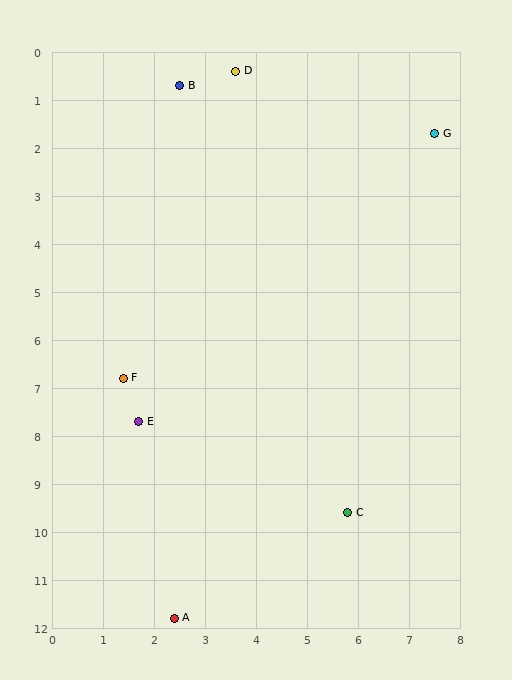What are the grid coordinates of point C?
Point C is at approximately (5.8, 9.6).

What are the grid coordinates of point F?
Point F is at approximately (1.4, 6.8).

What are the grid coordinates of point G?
Point G is at approximately (7.5, 1.7).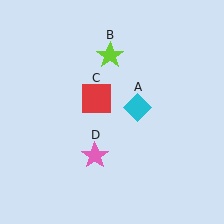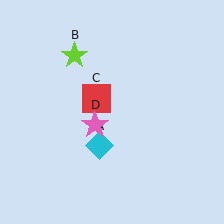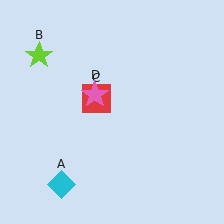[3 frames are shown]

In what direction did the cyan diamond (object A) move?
The cyan diamond (object A) moved down and to the left.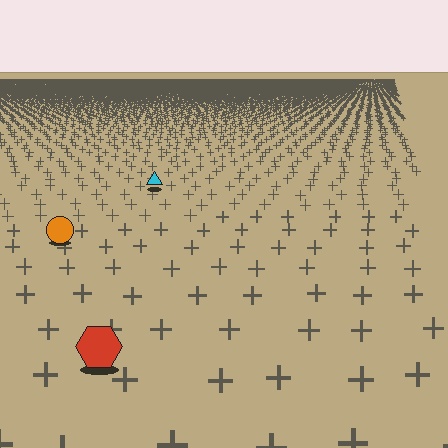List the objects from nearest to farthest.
From nearest to farthest: the red hexagon, the orange circle, the cyan triangle.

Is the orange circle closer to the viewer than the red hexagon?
No. The red hexagon is closer — you can tell from the texture gradient: the ground texture is coarser near it.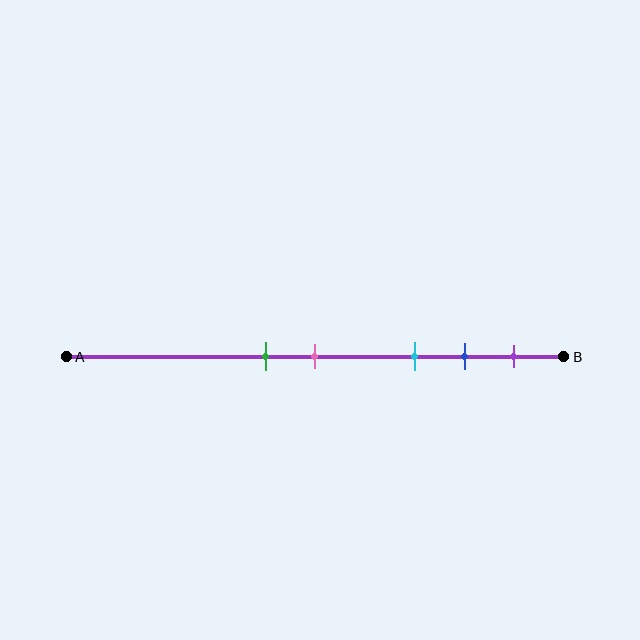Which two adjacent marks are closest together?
The green and pink marks are the closest adjacent pair.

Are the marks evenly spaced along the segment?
No, the marks are not evenly spaced.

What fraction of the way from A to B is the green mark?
The green mark is approximately 40% (0.4) of the way from A to B.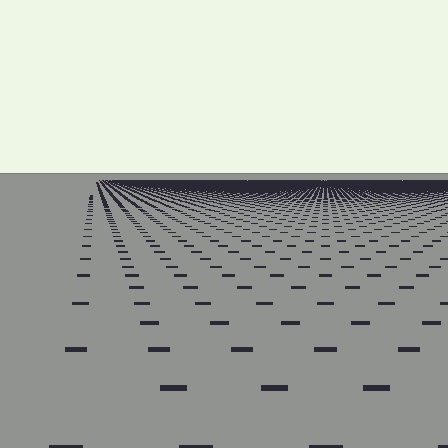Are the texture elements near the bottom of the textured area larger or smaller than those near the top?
Larger. Near the bottom, elements are closer to the viewer and appear at a bigger on-screen size.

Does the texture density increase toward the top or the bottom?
Density increases toward the top.